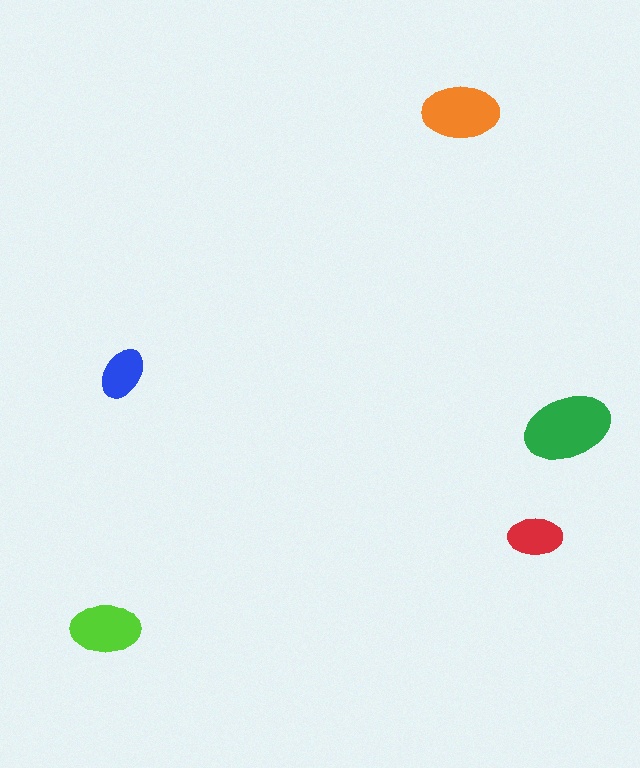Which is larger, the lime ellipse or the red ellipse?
The lime one.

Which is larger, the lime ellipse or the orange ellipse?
The orange one.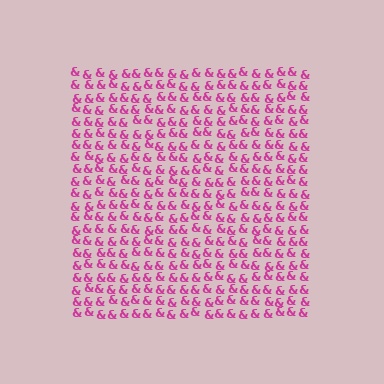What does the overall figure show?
The overall figure shows a square.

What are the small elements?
The small elements are ampersands.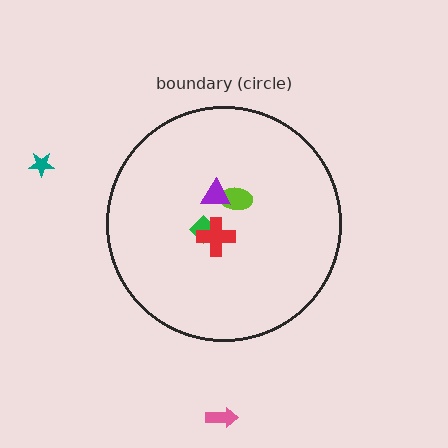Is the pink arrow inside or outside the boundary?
Outside.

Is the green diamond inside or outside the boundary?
Inside.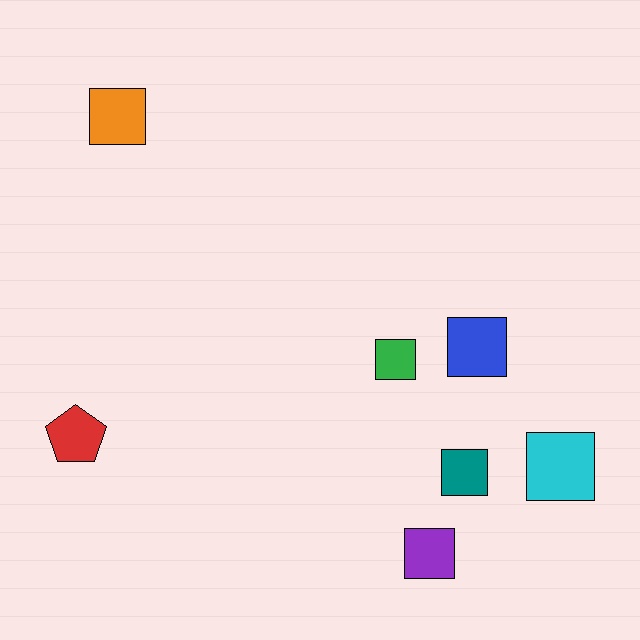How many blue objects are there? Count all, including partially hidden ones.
There is 1 blue object.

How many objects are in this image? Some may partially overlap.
There are 7 objects.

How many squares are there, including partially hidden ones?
There are 6 squares.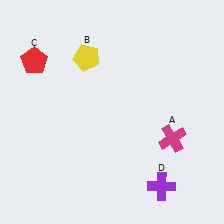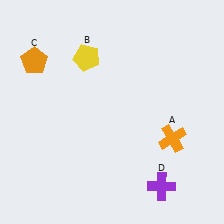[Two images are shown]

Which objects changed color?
A changed from magenta to orange. C changed from red to orange.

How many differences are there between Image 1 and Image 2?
There are 2 differences between the two images.